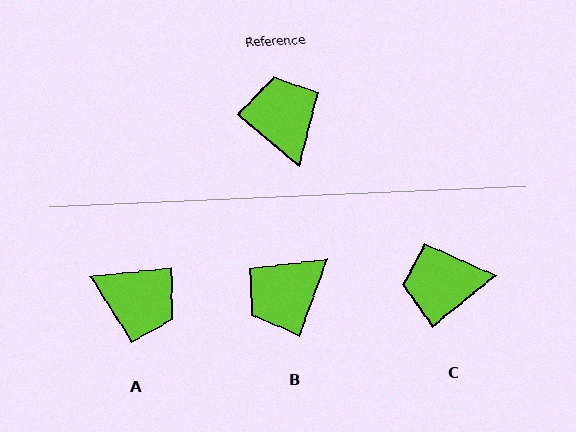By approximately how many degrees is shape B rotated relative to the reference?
Approximately 111 degrees counter-clockwise.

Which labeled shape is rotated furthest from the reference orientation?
A, about 134 degrees away.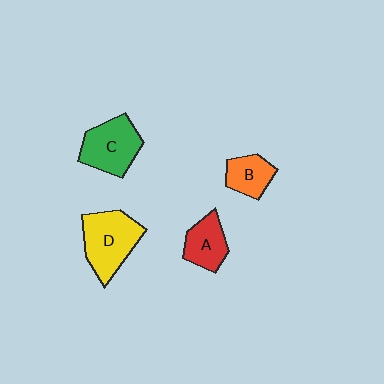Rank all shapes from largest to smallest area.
From largest to smallest: D (yellow), C (green), A (red), B (orange).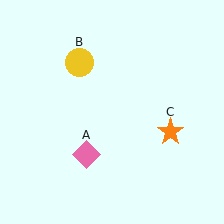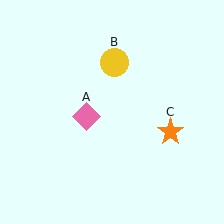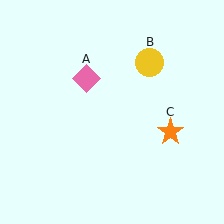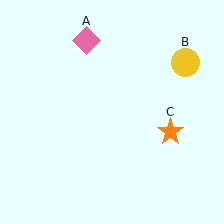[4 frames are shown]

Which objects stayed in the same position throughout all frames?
Orange star (object C) remained stationary.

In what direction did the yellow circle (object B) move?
The yellow circle (object B) moved right.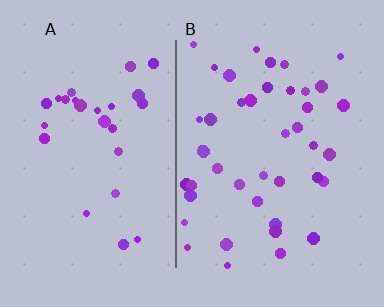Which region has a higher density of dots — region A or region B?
B (the right).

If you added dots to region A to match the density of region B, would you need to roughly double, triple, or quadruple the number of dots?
Approximately double.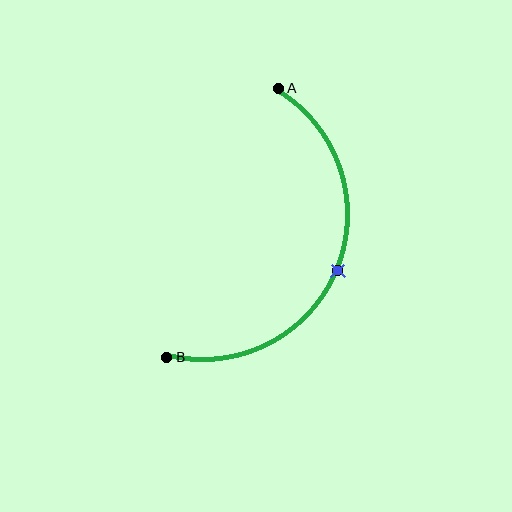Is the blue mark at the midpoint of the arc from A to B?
Yes. The blue mark lies on the arc at equal arc-length from both A and B — it is the arc midpoint.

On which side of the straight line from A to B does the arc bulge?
The arc bulges to the right of the straight line connecting A and B.